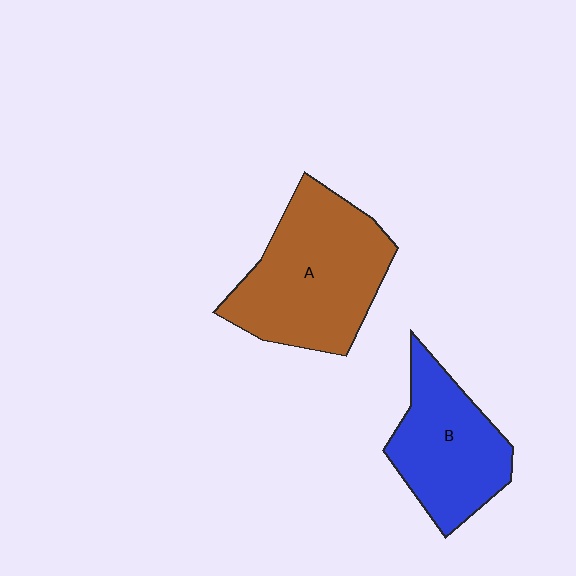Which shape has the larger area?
Shape A (brown).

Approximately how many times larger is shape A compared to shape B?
Approximately 1.4 times.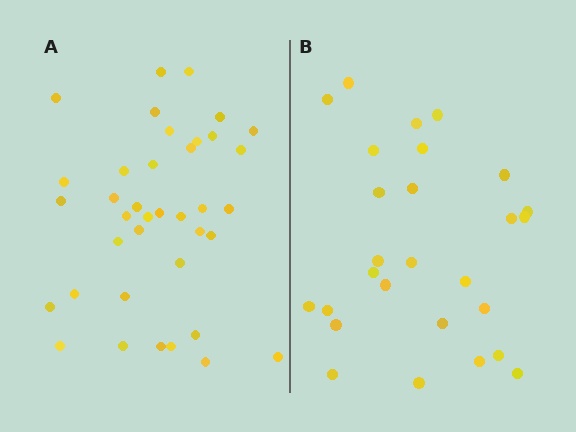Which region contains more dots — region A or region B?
Region A (the left region) has more dots.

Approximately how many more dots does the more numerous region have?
Region A has roughly 12 or so more dots than region B.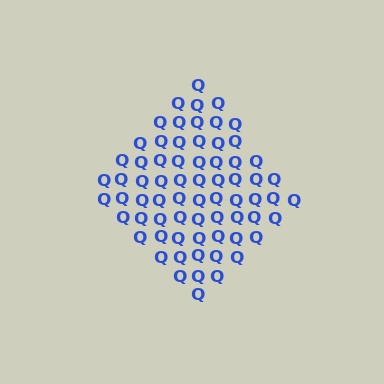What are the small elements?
The small elements are letter Q's.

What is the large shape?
The large shape is a diamond.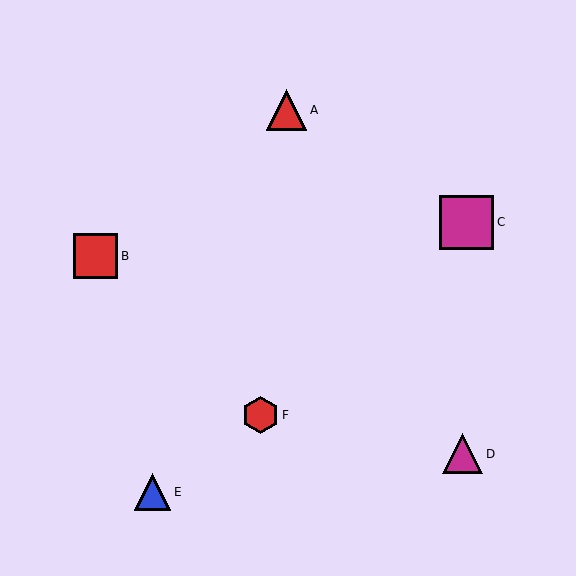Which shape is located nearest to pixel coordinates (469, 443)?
The magenta triangle (labeled D) at (463, 454) is nearest to that location.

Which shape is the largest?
The magenta square (labeled C) is the largest.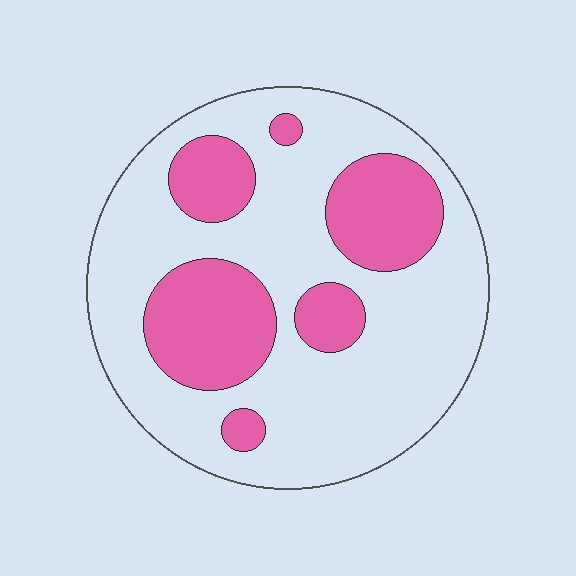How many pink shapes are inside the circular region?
6.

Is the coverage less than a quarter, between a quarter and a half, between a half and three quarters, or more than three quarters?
Between a quarter and a half.